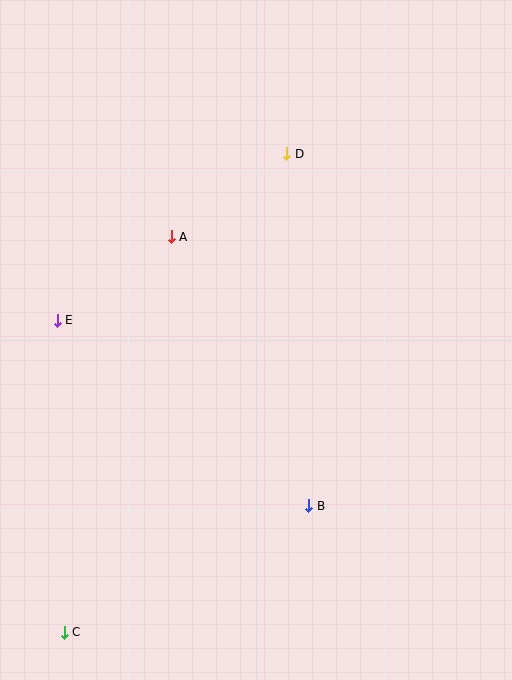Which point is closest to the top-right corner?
Point D is closest to the top-right corner.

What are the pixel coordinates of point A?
Point A is at (171, 237).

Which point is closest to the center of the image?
Point A at (171, 237) is closest to the center.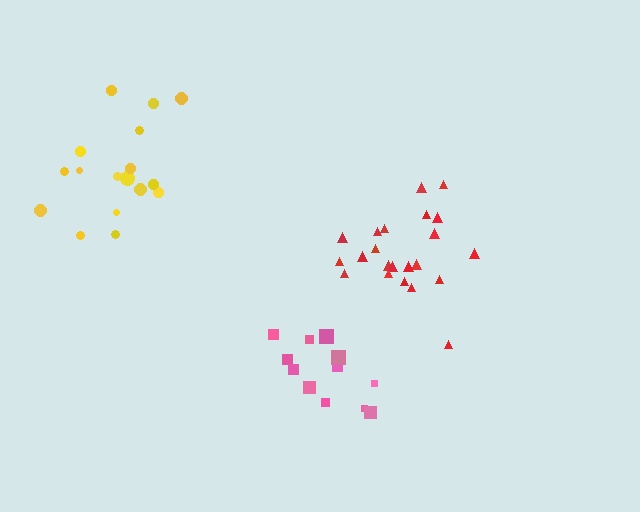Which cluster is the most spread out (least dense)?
Yellow.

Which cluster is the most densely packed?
Red.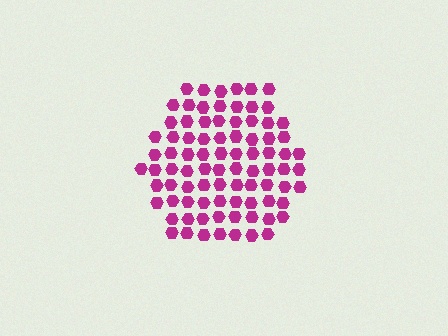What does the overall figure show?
The overall figure shows a hexagon.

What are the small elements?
The small elements are hexagons.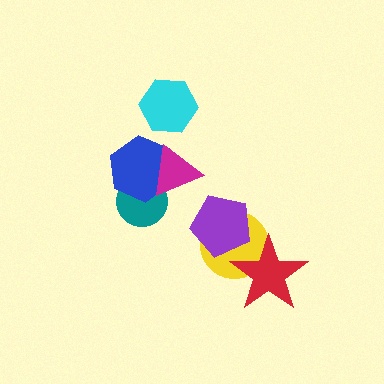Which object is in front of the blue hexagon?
The magenta triangle is in front of the blue hexagon.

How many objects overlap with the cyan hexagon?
0 objects overlap with the cyan hexagon.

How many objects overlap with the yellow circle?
2 objects overlap with the yellow circle.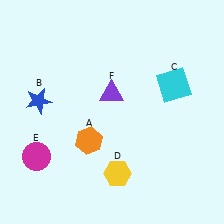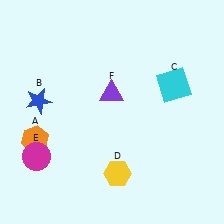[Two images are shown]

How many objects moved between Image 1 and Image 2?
1 object moved between the two images.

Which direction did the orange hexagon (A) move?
The orange hexagon (A) moved left.